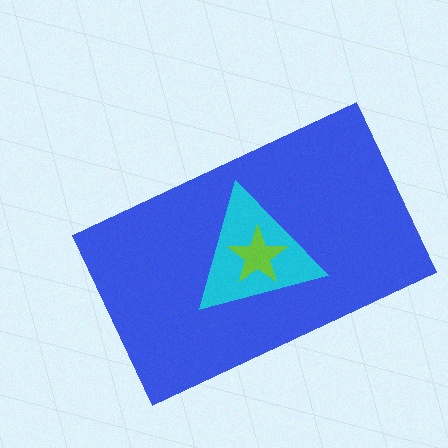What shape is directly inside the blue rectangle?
The cyan triangle.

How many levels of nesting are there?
3.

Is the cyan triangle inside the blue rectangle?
Yes.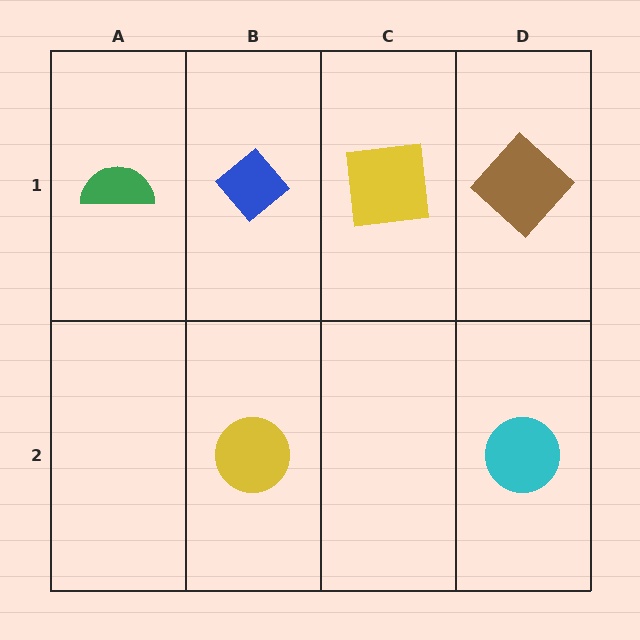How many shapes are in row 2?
2 shapes.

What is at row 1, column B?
A blue diamond.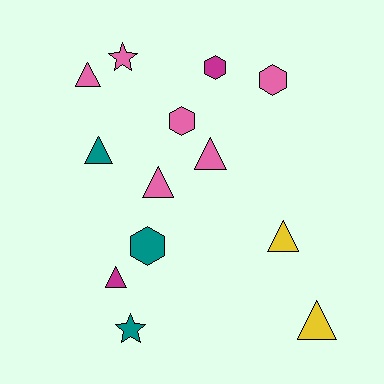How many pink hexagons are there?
There are 2 pink hexagons.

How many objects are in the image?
There are 13 objects.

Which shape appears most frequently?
Triangle, with 7 objects.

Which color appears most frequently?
Pink, with 6 objects.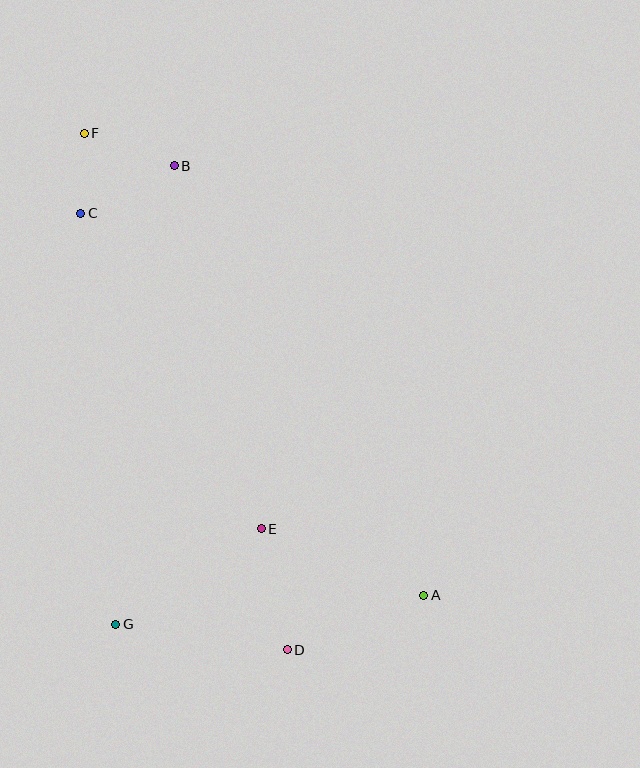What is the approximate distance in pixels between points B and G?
The distance between B and G is approximately 462 pixels.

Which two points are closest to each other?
Points C and F are closest to each other.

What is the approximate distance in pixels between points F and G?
The distance between F and G is approximately 492 pixels.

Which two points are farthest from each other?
Points A and F are farthest from each other.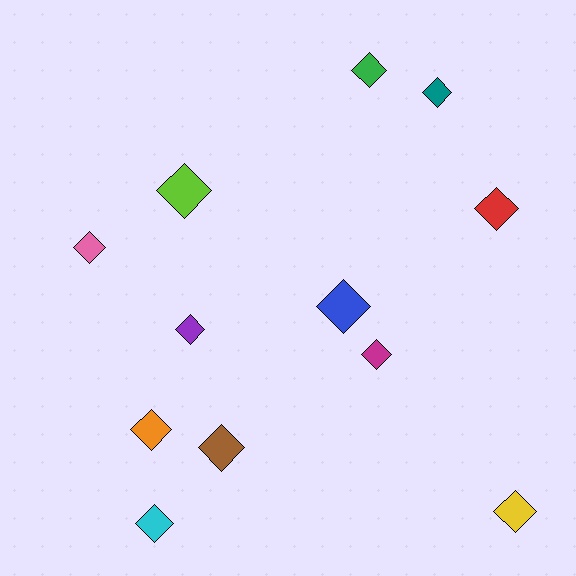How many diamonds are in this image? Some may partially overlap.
There are 12 diamonds.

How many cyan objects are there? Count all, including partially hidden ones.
There is 1 cyan object.